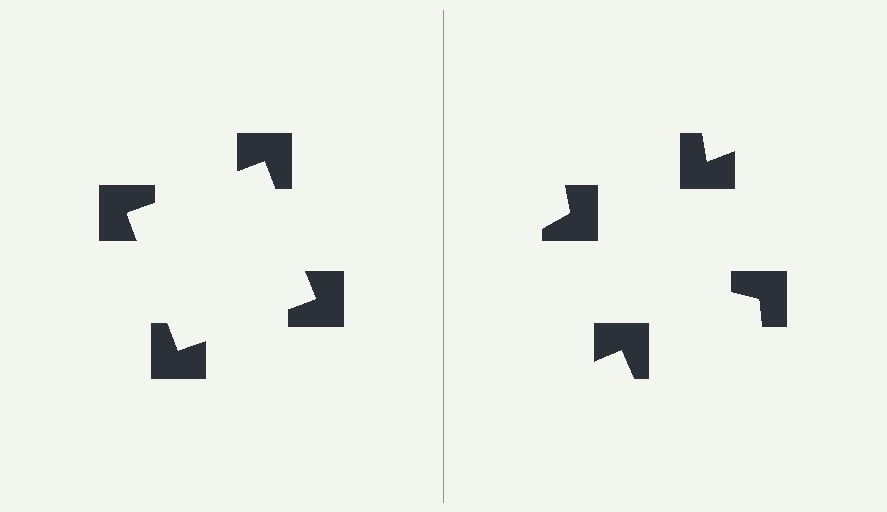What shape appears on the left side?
An illusory square.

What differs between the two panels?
The notched squares are positioned identically on both sides; only the wedge orientations differ. On the left they align to a square; on the right they are misaligned.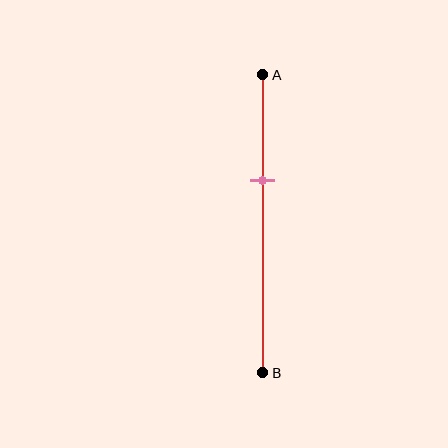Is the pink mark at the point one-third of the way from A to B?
Yes, the mark is approximately at the one-third point.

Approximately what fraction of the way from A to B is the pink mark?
The pink mark is approximately 35% of the way from A to B.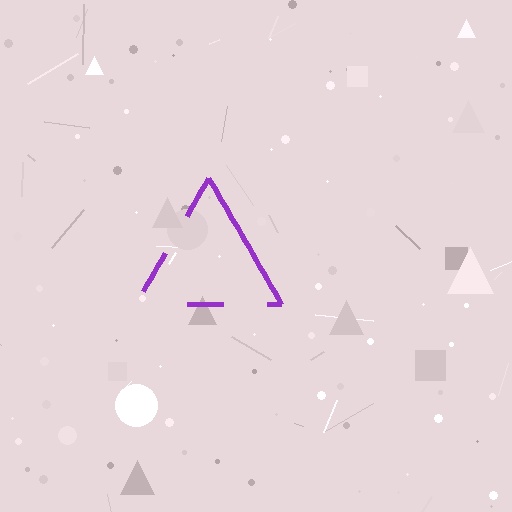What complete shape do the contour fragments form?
The contour fragments form a triangle.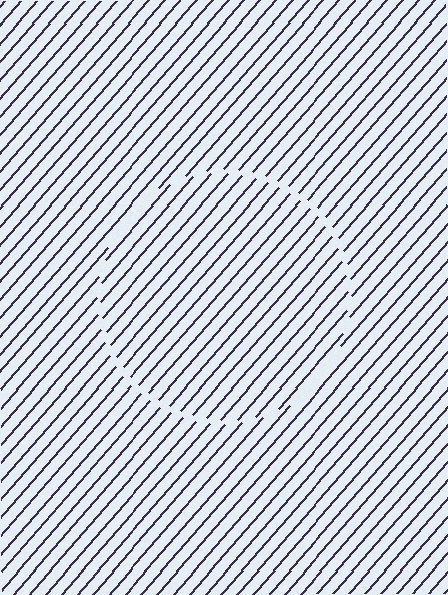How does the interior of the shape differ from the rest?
The interior of the shape contains the same grating, shifted by half a period — the contour is defined by the phase discontinuity where line-ends from the inner and outer gratings abut.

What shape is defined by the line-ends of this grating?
An illusory circle. The interior of the shape contains the same grating, shifted by half a period — the contour is defined by the phase discontinuity where line-ends from the inner and outer gratings abut.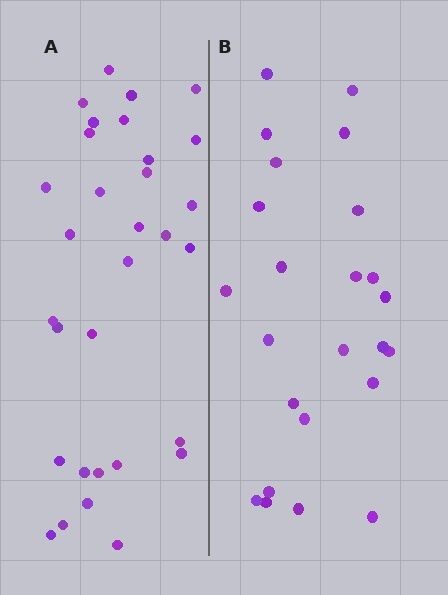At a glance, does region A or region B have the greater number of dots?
Region A (the left region) has more dots.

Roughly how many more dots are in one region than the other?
Region A has roughly 8 or so more dots than region B.